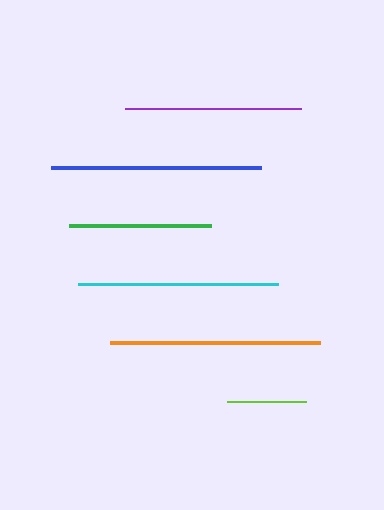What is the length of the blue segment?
The blue segment is approximately 210 pixels long.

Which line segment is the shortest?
The lime line is the shortest at approximately 79 pixels.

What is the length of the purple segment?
The purple segment is approximately 176 pixels long.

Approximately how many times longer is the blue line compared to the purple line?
The blue line is approximately 1.2 times the length of the purple line.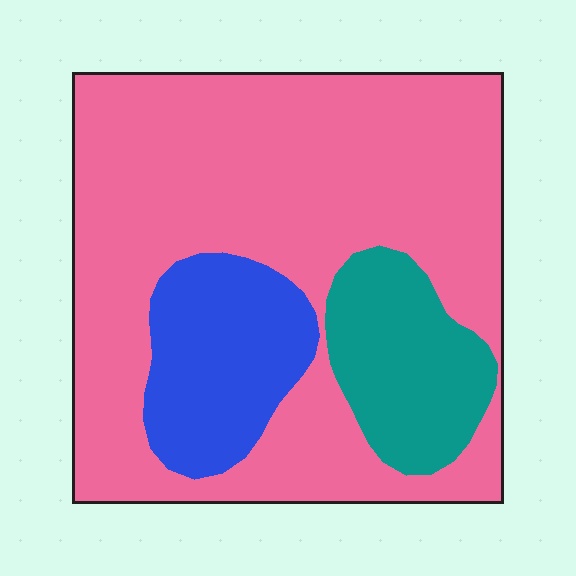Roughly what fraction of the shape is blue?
Blue takes up about one sixth (1/6) of the shape.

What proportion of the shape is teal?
Teal takes up less than a sixth of the shape.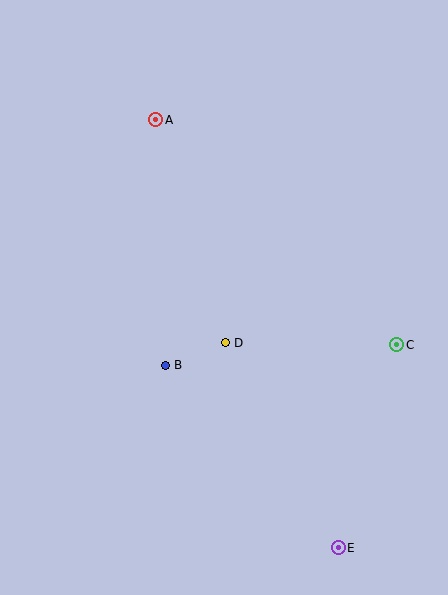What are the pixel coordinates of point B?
Point B is at (165, 365).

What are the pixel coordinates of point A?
Point A is at (156, 120).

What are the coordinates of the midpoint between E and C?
The midpoint between E and C is at (367, 446).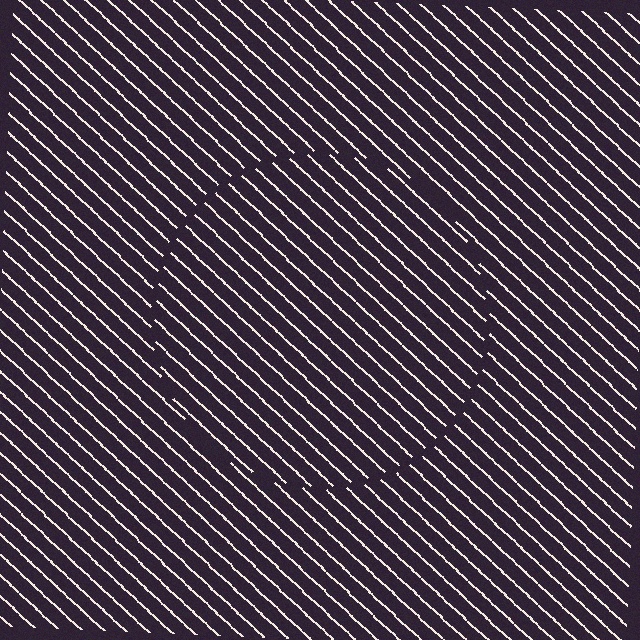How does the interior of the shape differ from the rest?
The interior of the shape contains the same grating, shifted by half a period — the contour is defined by the phase discontinuity where line-ends from the inner and outer gratings abut.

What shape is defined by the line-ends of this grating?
An illusory circle. The interior of the shape contains the same grating, shifted by half a period — the contour is defined by the phase discontinuity where line-ends from the inner and outer gratings abut.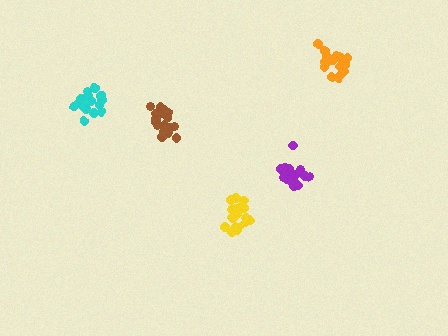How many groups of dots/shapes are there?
There are 5 groups.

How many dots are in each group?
Group 1: 16 dots, Group 2: 19 dots, Group 3: 18 dots, Group 4: 19 dots, Group 5: 17 dots (89 total).